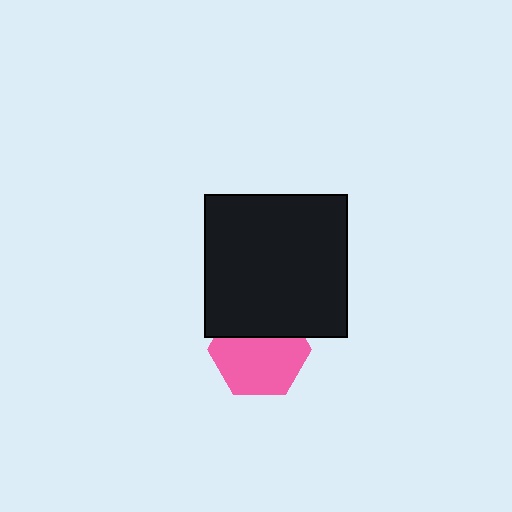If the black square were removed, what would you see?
You would see the complete pink hexagon.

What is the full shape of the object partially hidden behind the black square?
The partially hidden object is a pink hexagon.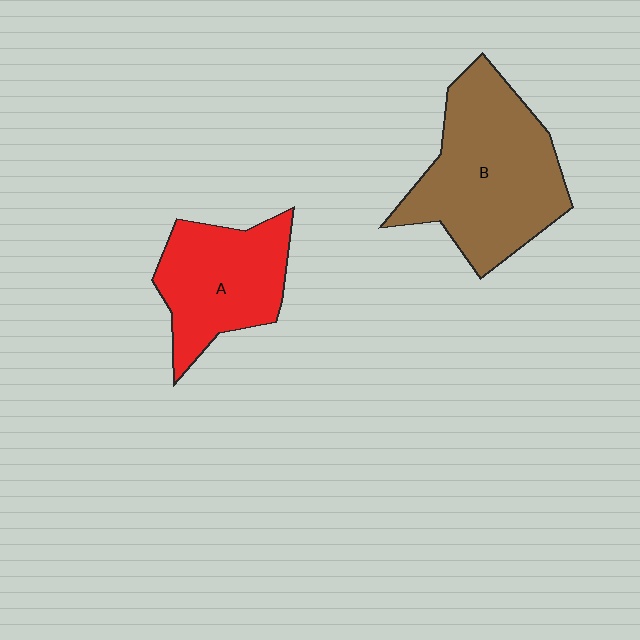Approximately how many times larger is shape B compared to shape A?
Approximately 1.5 times.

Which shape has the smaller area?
Shape A (red).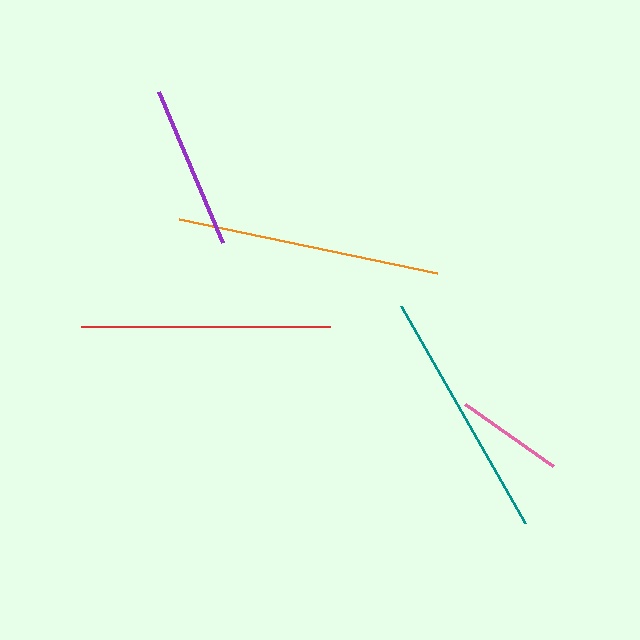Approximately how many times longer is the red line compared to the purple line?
The red line is approximately 1.5 times the length of the purple line.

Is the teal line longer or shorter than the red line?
The teal line is longer than the red line.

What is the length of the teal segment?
The teal segment is approximately 250 pixels long.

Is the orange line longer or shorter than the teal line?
The orange line is longer than the teal line.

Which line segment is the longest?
The orange line is the longest at approximately 263 pixels.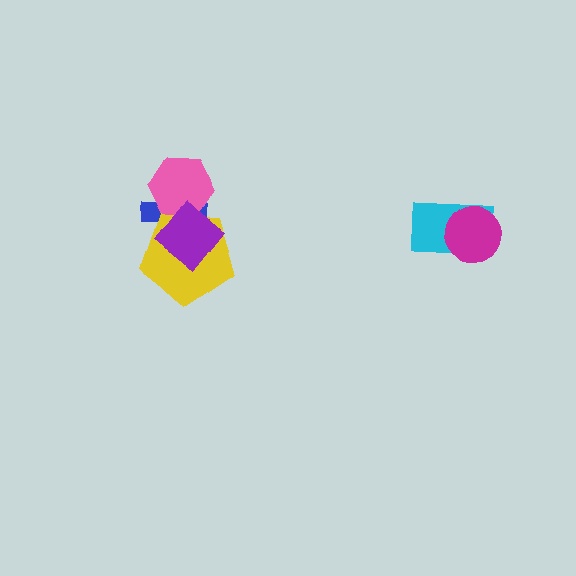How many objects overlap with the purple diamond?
3 objects overlap with the purple diamond.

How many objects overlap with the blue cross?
3 objects overlap with the blue cross.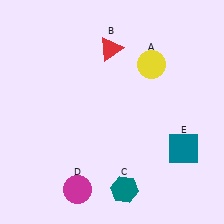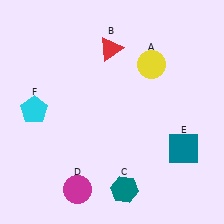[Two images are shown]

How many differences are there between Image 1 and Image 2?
There is 1 difference between the two images.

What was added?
A cyan pentagon (F) was added in Image 2.